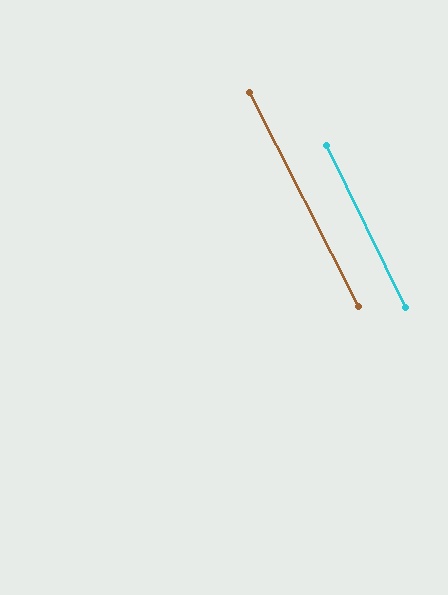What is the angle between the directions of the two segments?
Approximately 1 degree.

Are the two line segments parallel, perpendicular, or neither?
Parallel — their directions differ by only 0.9°.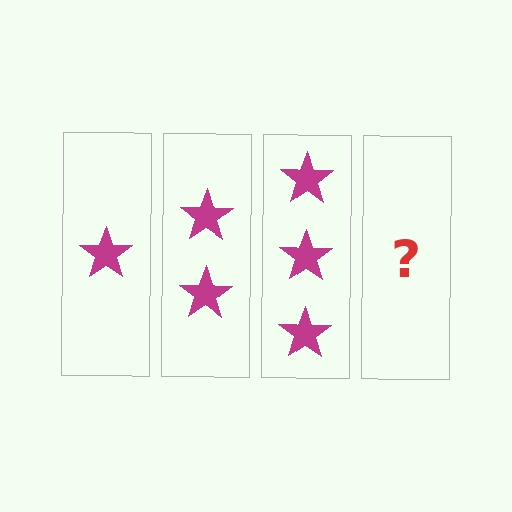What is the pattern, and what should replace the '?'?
The pattern is that each step adds one more star. The '?' should be 4 stars.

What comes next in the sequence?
The next element should be 4 stars.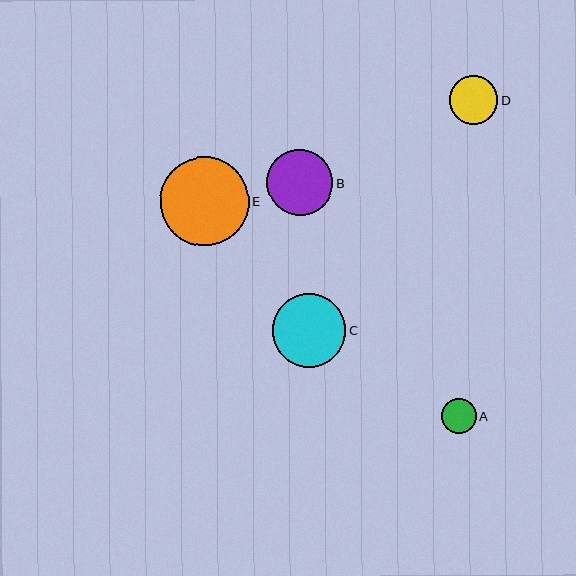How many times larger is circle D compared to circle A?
Circle D is approximately 1.4 times the size of circle A.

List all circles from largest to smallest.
From largest to smallest: E, C, B, D, A.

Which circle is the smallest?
Circle A is the smallest with a size of approximately 34 pixels.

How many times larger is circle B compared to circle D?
Circle B is approximately 1.4 times the size of circle D.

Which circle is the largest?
Circle E is the largest with a size of approximately 89 pixels.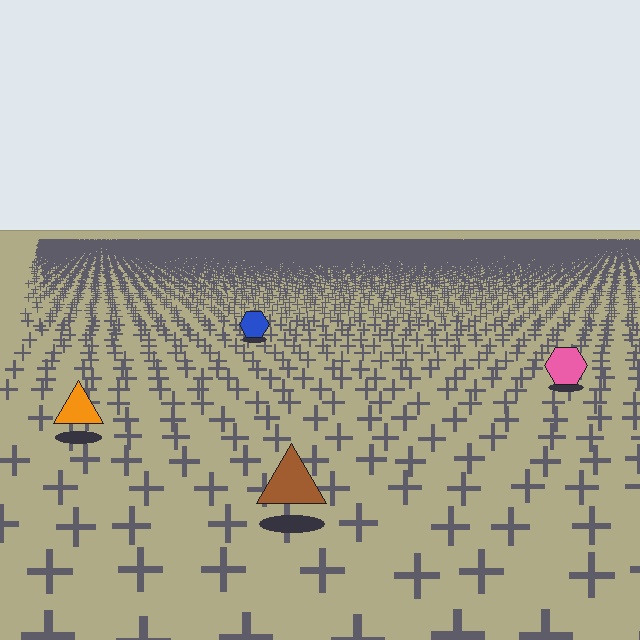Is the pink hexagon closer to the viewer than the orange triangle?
No. The orange triangle is closer — you can tell from the texture gradient: the ground texture is coarser near it.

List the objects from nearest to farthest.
From nearest to farthest: the brown triangle, the orange triangle, the pink hexagon, the blue hexagon.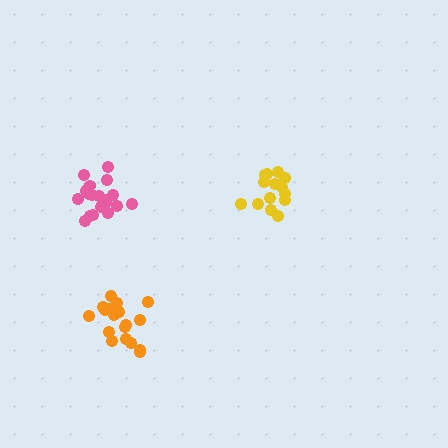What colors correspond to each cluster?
The clusters are colored: yellow, orange, pink.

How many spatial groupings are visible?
There are 3 spatial groupings.